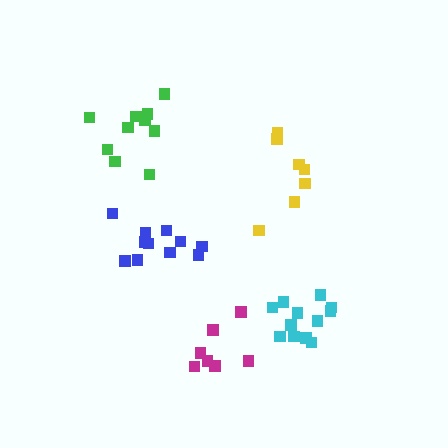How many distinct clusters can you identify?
There are 5 distinct clusters.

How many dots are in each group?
Group 1: 7 dots, Group 2: 11 dots, Group 3: 12 dots, Group 4: 7 dots, Group 5: 12 dots (49 total).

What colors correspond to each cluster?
The clusters are colored: magenta, green, cyan, yellow, blue.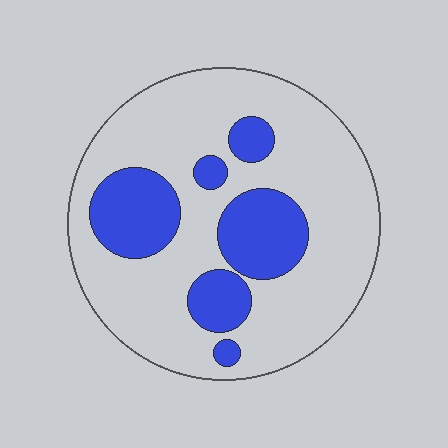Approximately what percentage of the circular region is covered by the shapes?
Approximately 25%.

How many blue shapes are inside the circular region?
6.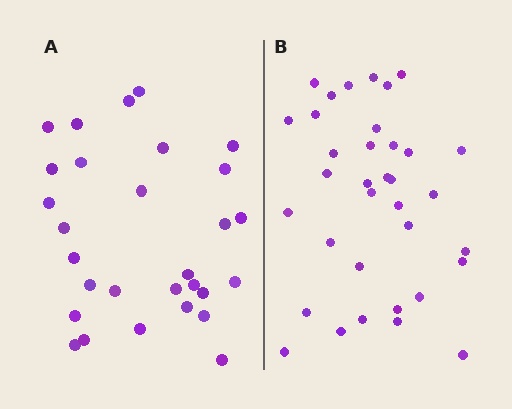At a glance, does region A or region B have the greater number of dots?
Region B (the right region) has more dots.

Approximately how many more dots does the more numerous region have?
Region B has about 6 more dots than region A.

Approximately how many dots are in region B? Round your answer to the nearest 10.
About 40 dots. (The exact count is 35, which rounds to 40.)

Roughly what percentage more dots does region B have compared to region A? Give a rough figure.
About 20% more.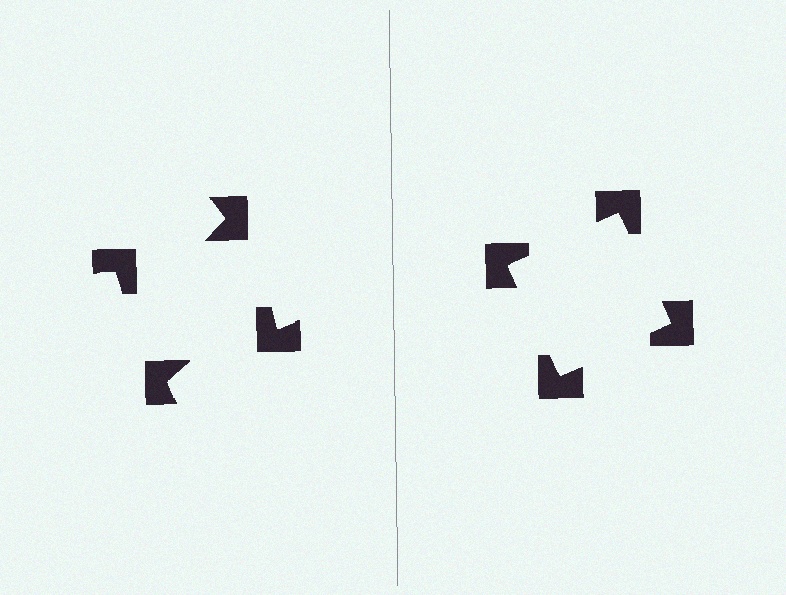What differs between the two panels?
The notched squares are positioned identically on both sides; only the wedge orientations differ. On the right they align to a square; on the left they are misaligned.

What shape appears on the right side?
An illusory square.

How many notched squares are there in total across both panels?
8 — 4 on each side.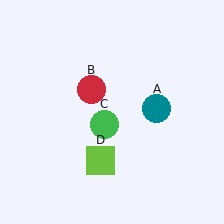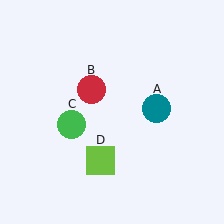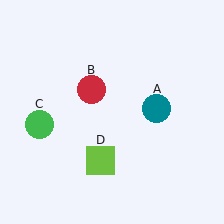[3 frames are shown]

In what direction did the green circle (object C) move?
The green circle (object C) moved left.